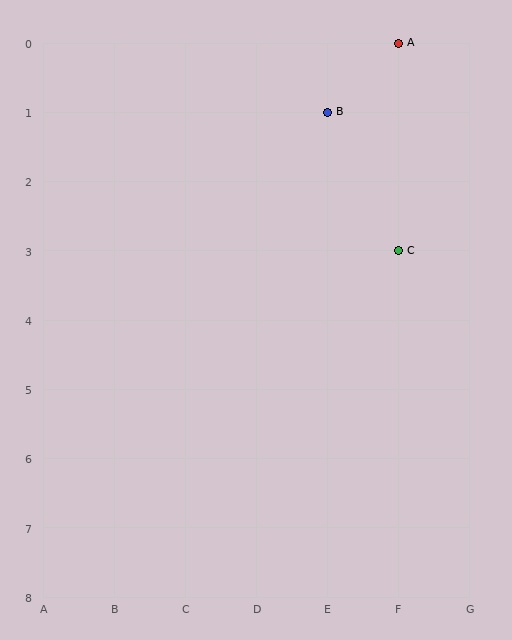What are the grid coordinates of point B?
Point B is at grid coordinates (E, 1).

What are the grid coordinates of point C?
Point C is at grid coordinates (F, 3).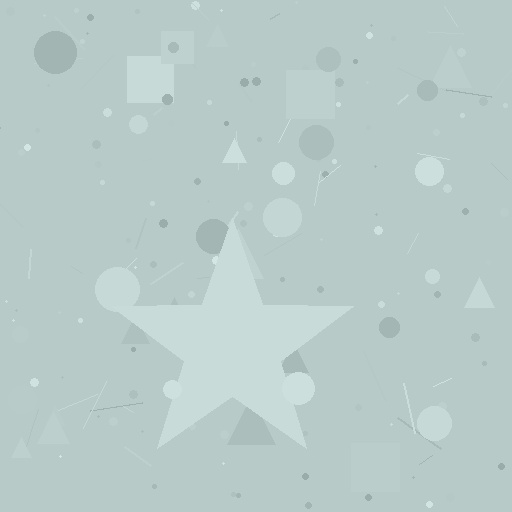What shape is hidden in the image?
A star is hidden in the image.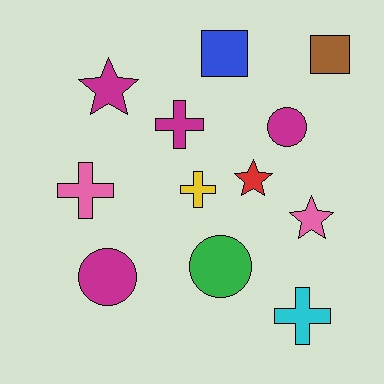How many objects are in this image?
There are 12 objects.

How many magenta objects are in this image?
There are 4 magenta objects.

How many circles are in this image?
There are 3 circles.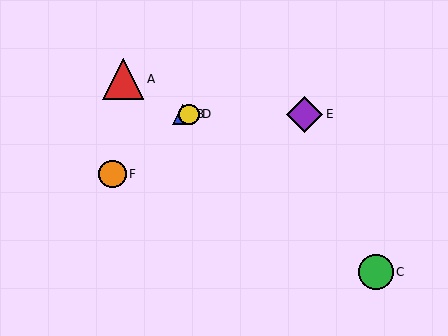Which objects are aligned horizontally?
Objects B, D, E are aligned horizontally.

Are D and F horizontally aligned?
No, D is at y≈115 and F is at y≈174.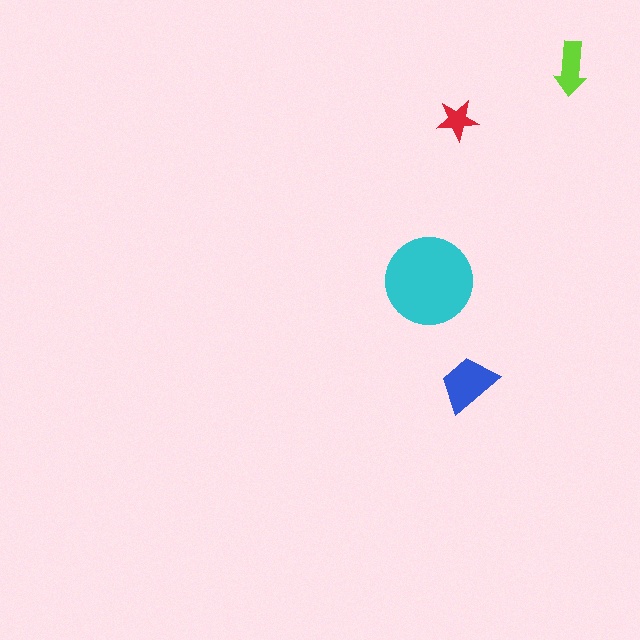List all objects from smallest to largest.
The red star, the lime arrow, the blue trapezoid, the cyan circle.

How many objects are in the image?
There are 4 objects in the image.